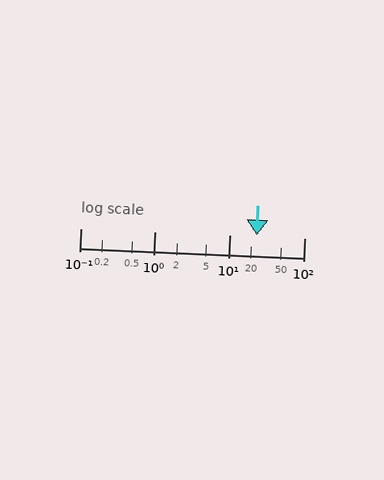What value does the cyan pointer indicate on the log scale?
The pointer indicates approximately 23.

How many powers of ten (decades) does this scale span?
The scale spans 3 decades, from 0.1 to 100.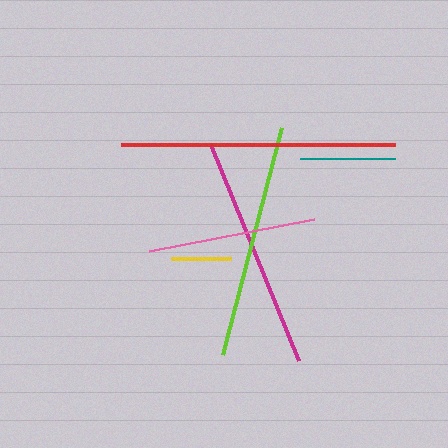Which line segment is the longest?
The red line is the longest at approximately 274 pixels.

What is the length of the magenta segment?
The magenta segment is approximately 233 pixels long.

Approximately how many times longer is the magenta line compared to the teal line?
The magenta line is approximately 2.4 times the length of the teal line.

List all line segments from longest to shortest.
From longest to shortest: red, lime, magenta, pink, teal, yellow.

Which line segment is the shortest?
The yellow line is the shortest at approximately 60 pixels.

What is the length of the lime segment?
The lime segment is approximately 234 pixels long.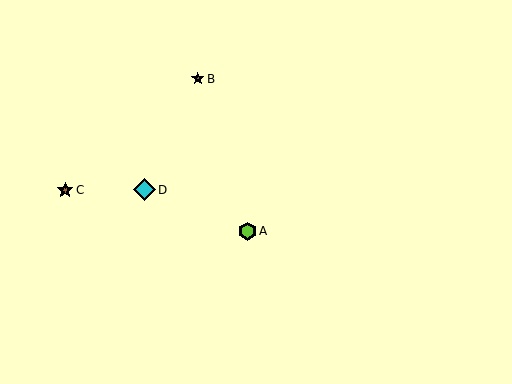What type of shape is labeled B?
Shape B is a brown star.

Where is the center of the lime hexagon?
The center of the lime hexagon is at (247, 231).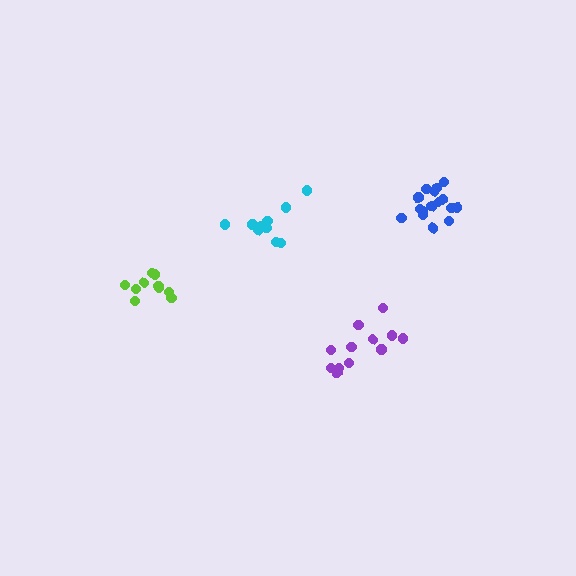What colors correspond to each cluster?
The clusters are colored: lime, blue, purple, cyan.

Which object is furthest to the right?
The blue cluster is rightmost.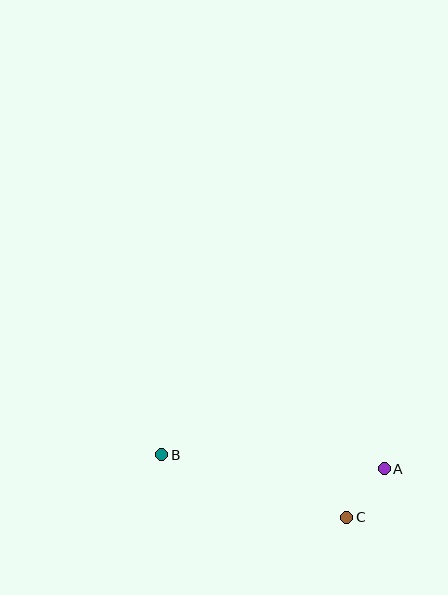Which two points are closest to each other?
Points A and C are closest to each other.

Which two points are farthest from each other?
Points A and B are farthest from each other.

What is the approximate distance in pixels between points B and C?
The distance between B and C is approximately 195 pixels.